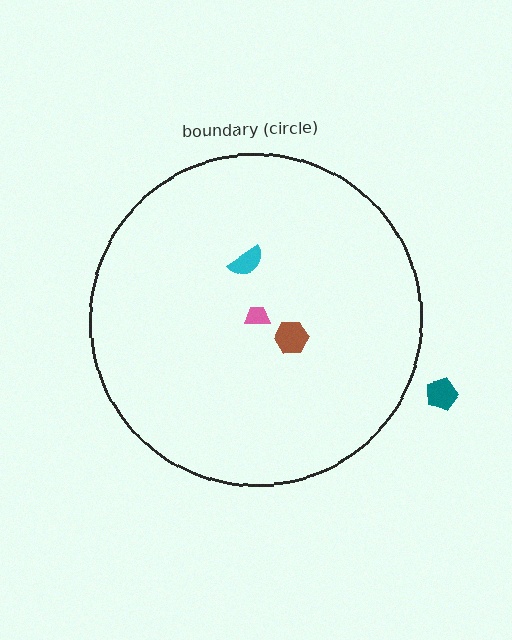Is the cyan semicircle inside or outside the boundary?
Inside.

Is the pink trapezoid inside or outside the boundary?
Inside.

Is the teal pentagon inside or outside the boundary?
Outside.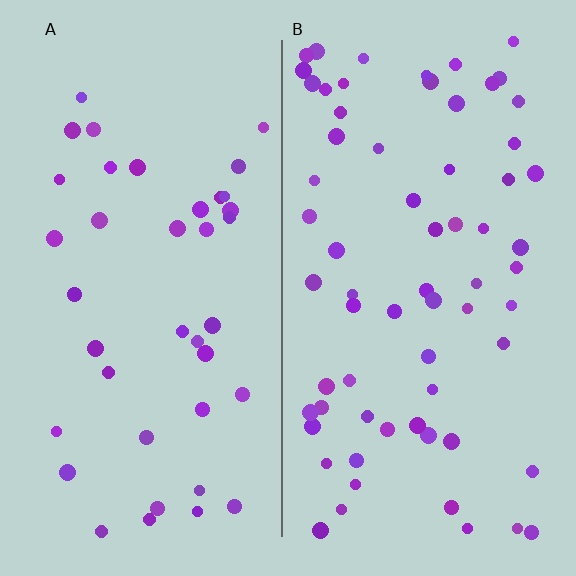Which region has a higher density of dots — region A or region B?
B (the right).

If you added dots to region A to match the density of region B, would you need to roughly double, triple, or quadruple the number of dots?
Approximately double.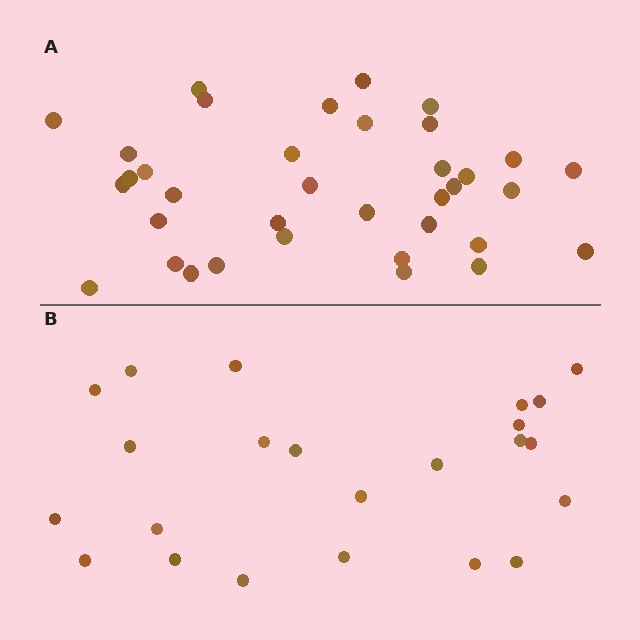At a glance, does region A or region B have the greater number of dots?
Region A (the top region) has more dots.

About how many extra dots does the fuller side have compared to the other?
Region A has approximately 15 more dots than region B.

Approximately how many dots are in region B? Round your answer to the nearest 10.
About 20 dots. (The exact count is 23, which rounds to 20.)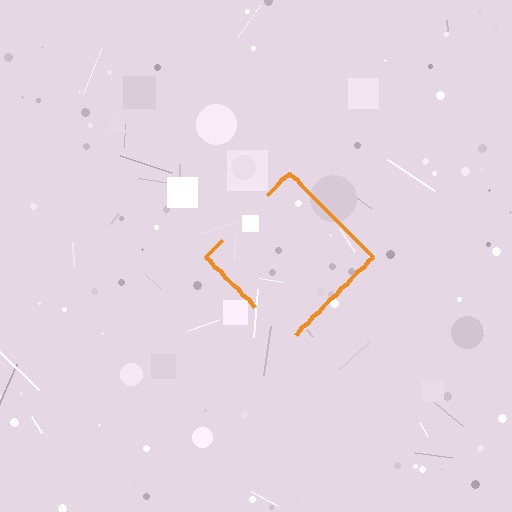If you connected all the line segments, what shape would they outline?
They would outline a diamond.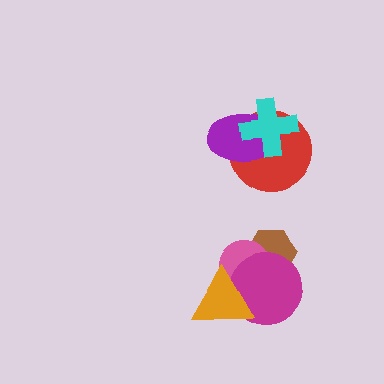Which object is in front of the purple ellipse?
The cyan cross is in front of the purple ellipse.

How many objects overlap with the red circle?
2 objects overlap with the red circle.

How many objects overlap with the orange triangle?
2 objects overlap with the orange triangle.